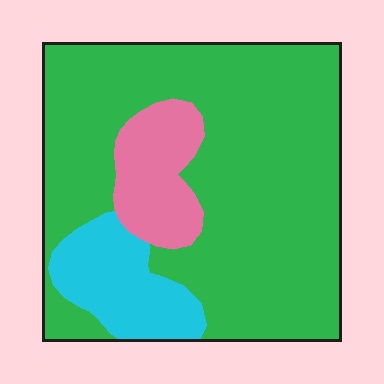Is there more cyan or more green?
Green.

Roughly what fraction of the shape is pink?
Pink takes up about one eighth (1/8) of the shape.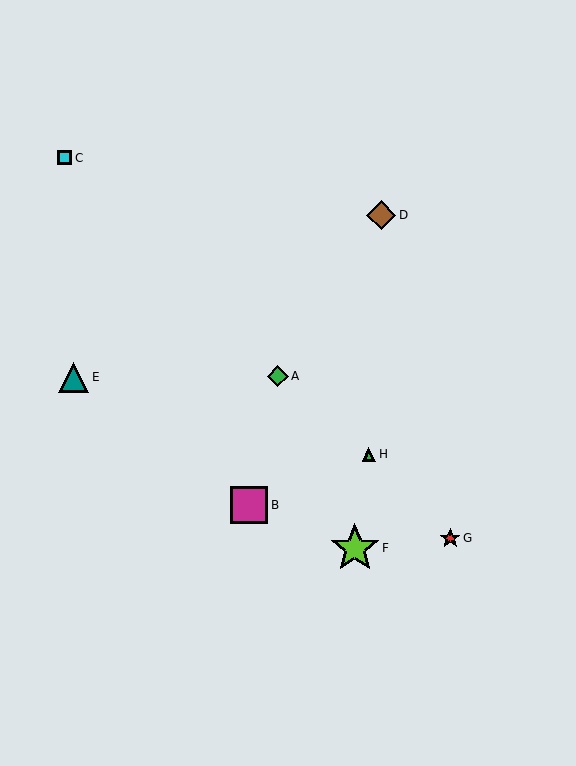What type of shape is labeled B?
Shape B is a magenta square.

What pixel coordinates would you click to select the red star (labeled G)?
Click at (450, 538) to select the red star G.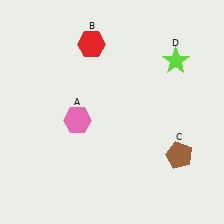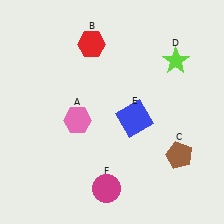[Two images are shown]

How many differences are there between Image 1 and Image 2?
There are 2 differences between the two images.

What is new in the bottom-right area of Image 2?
A blue square (E) was added in the bottom-right area of Image 2.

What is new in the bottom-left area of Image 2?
A magenta circle (F) was added in the bottom-left area of Image 2.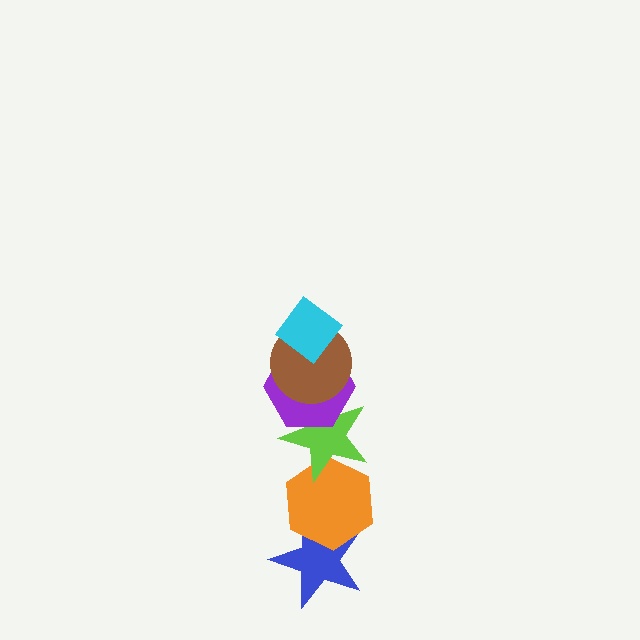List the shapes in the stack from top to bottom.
From top to bottom: the cyan diamond, the brown circle, the purple hexagon, the lime star, the orange hexagon, the blue star.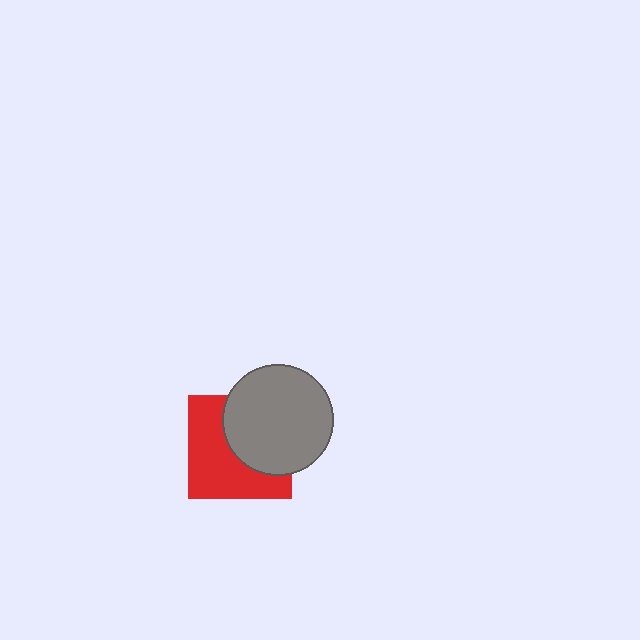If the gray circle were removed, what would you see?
You would see the complete red square.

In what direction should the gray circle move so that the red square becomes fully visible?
The gray circle should move toward the upper-right. That is the shortest direction to clear the overlap and leave the red square fully visible.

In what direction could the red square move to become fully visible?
The red square could move toward the lower-left. That would shift it out from behind the gray circle entirely.